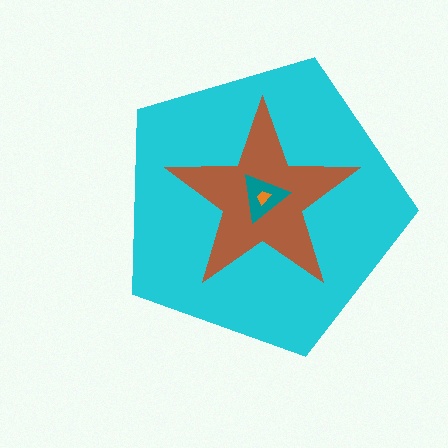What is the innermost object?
The orange trapezoid.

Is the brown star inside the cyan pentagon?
Yes.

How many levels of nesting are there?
4.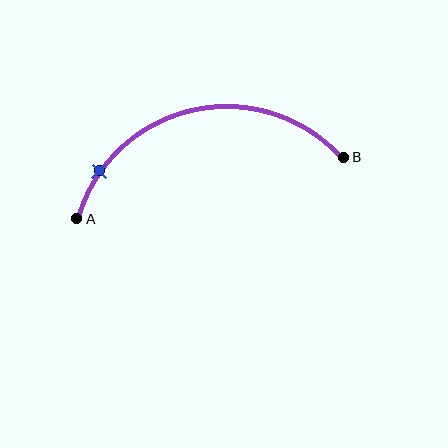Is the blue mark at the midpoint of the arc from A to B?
No. The blue mark lies on the arc but is closer to endpoint A. The arc midpoint would be at the point on the curve equidistant along the arc from both A and B.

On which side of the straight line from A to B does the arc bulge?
The arc bulges above the straight line connecting A and B.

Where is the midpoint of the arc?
The arc midpoint is the point on the curve farthest from the straight line joining A and B. It sits above that line.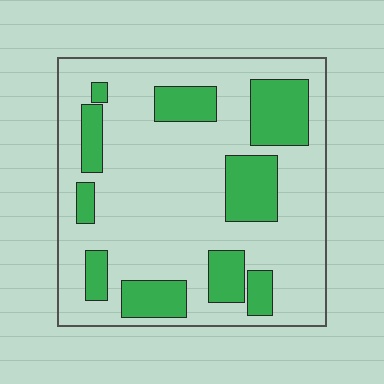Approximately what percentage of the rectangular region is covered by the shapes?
Approximately 25%.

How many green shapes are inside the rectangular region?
10.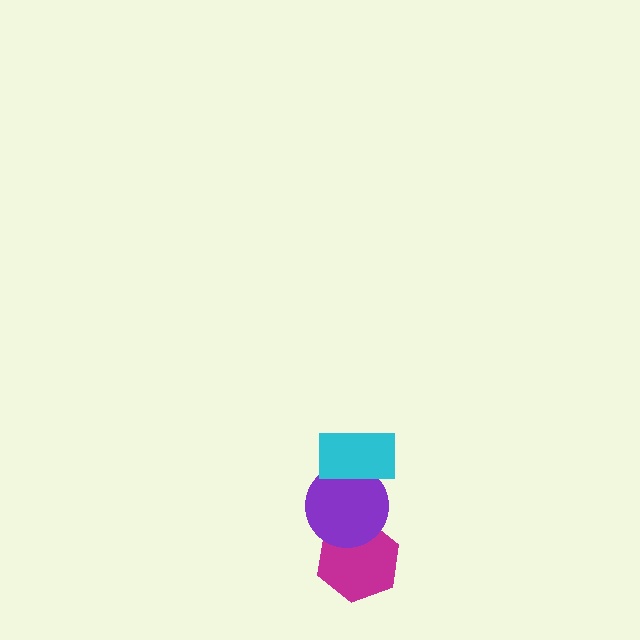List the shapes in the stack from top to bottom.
From top to bottom: the cyan rectangle, the purple circle, the magenta hexagon.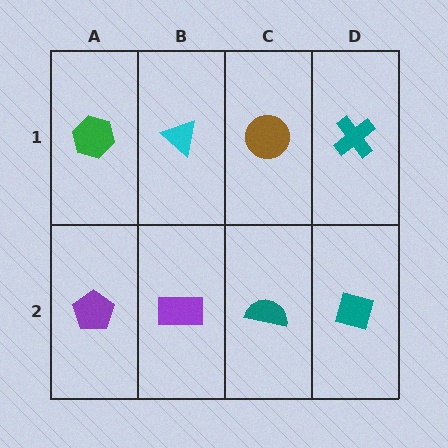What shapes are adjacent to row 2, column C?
A brown circle (row 1, column C), a purple rectangle (row 2, column B), a teal diamond (row 2, column D).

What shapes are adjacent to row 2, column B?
A cyan triangle (row 1, column B), a purple pentagon (row 2, column A), a teal semicircle (row 2, column C).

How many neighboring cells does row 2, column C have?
3.